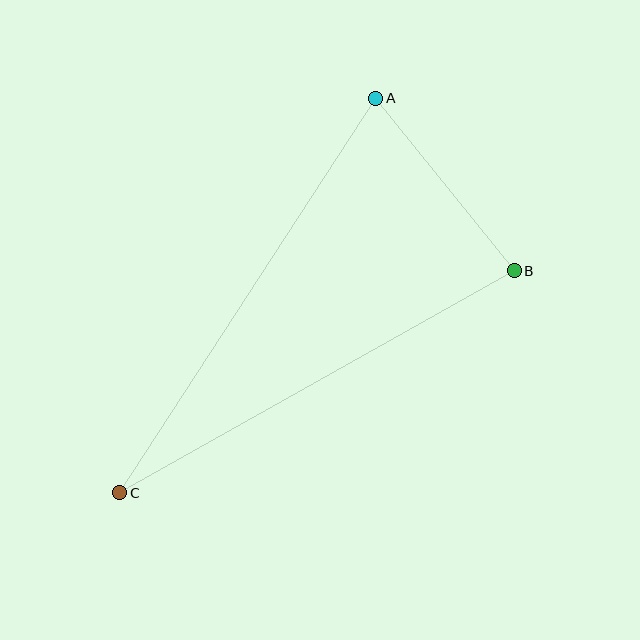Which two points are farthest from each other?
Points A and C are farthest from each other.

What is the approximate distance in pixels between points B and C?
The distance between B and C is approximately 453 pixels.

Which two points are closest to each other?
Points A and B are closest to each other.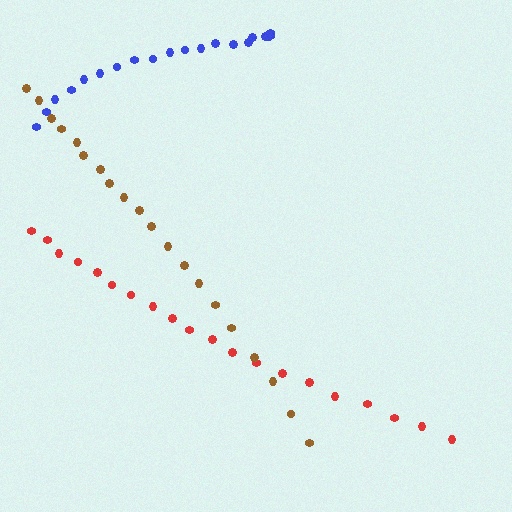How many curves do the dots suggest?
There are 3 distinct paths.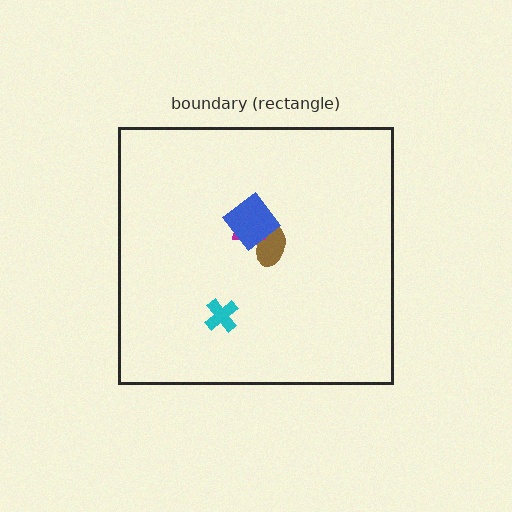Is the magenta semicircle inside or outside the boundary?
Inside.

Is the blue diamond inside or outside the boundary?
Inside.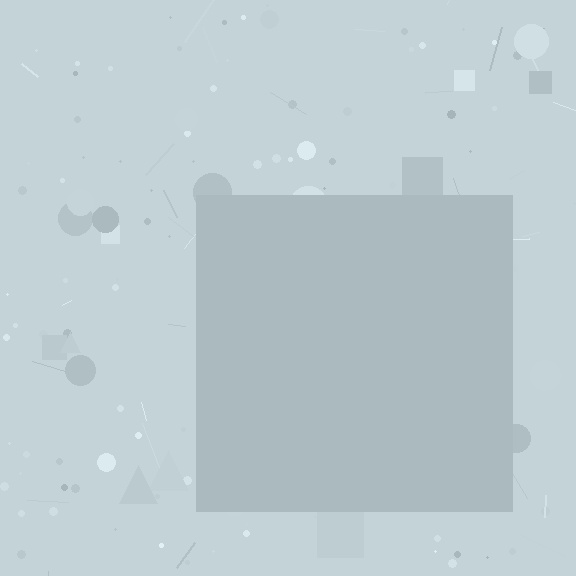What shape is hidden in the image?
A square is hidden in the image.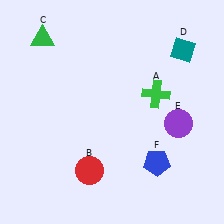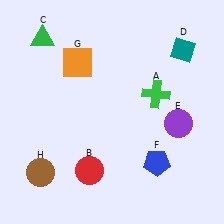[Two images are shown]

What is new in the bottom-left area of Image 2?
A brown circle (H) was added in the bottom-left area of Image 2.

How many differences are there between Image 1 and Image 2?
There are 2 differences between the two images.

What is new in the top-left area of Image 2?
An orange square (G) was added in the top-left area of Image 2.